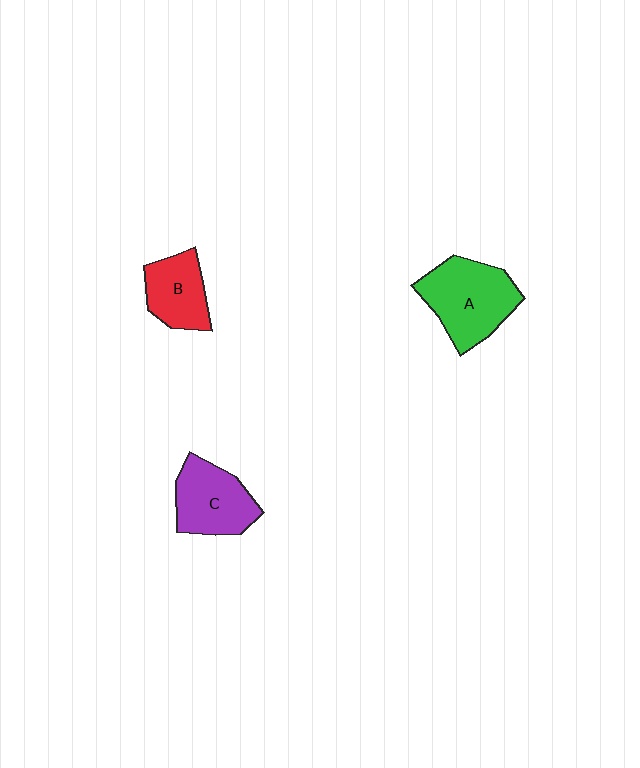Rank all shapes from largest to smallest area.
From largest to smallest: A (green), C (purple), B (red).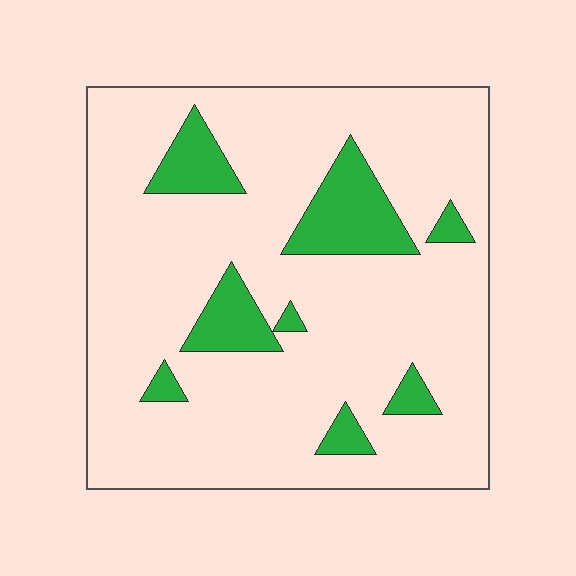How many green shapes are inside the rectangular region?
8.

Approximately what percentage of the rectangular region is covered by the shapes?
Approximately 15%.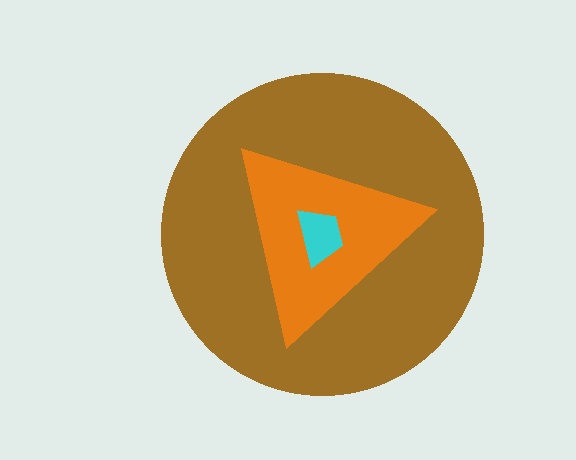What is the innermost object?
The cyan trapezoid.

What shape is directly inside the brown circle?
The orange triangle.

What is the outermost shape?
The brown circle.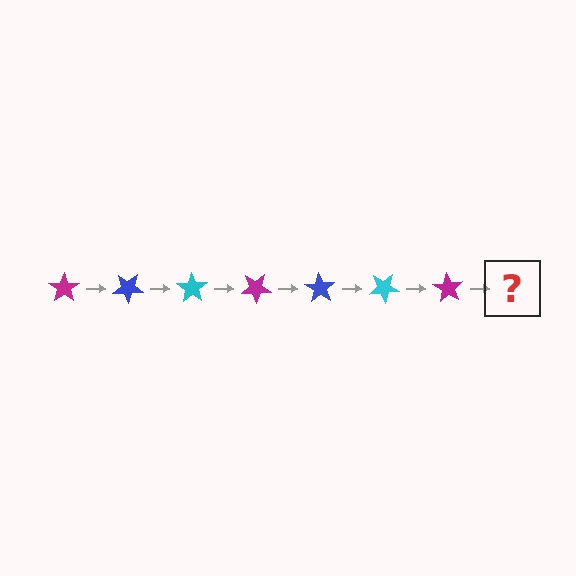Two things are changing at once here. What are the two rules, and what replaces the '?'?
The two rules are that it rotates 35 degrees each step and the color cycles through magenta, blue, and cyan. The '?' should be a blue star, rotated 245 degrees from the start.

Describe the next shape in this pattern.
It should be a blue star, rotated 245 degrees from the start.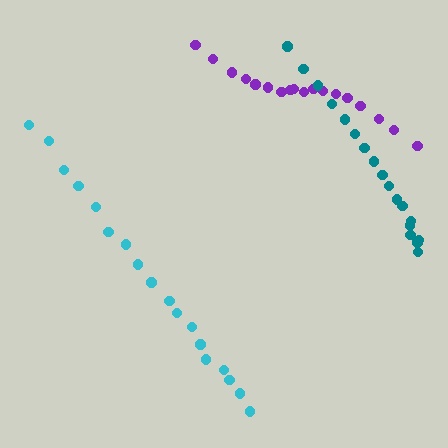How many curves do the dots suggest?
There are 3 distinct paths.